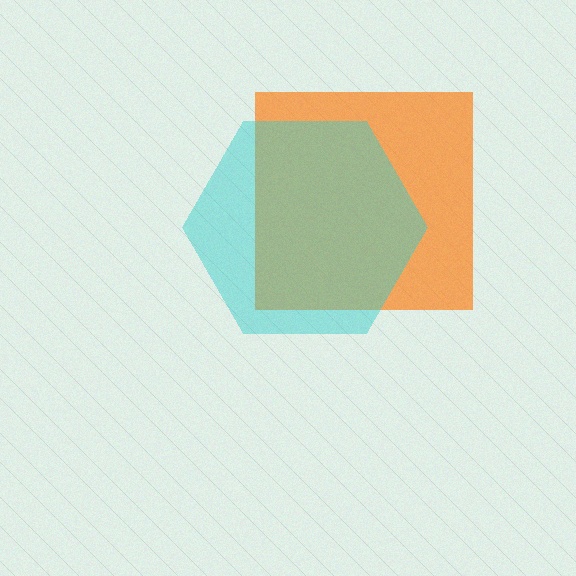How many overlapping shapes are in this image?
There are 2 overlapping shapes in the image.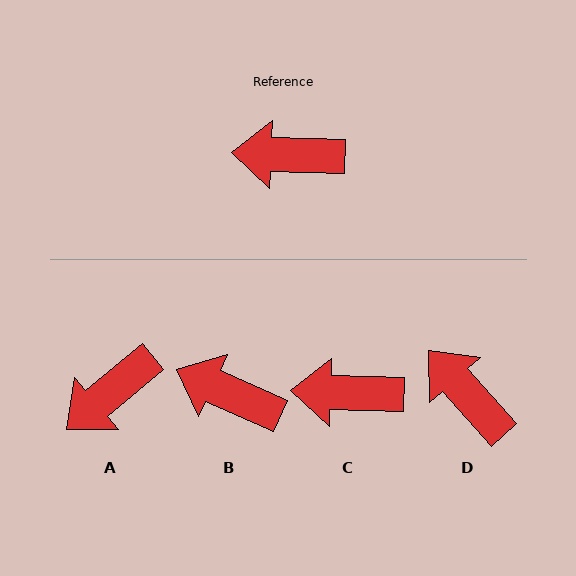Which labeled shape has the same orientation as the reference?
C.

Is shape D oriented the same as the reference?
No, it is off by about 47 degrees.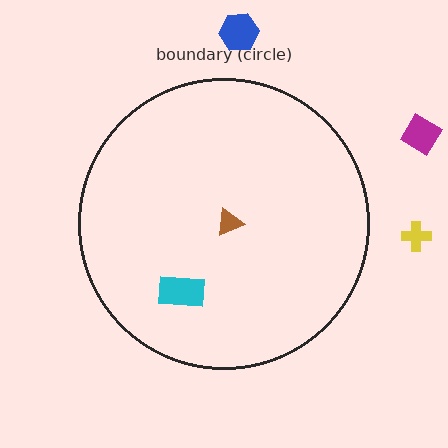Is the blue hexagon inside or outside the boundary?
Outside.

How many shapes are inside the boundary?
2 inside, 3 outside.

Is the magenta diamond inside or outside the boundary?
Outside.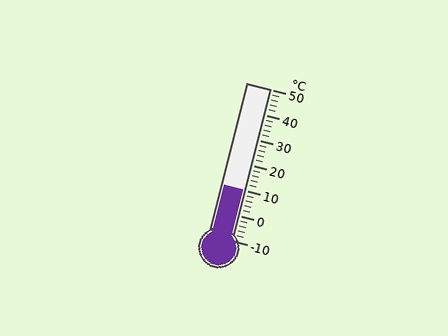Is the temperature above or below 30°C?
The temperature is below 30°C.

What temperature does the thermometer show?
The thermometer shows approximately 10°C.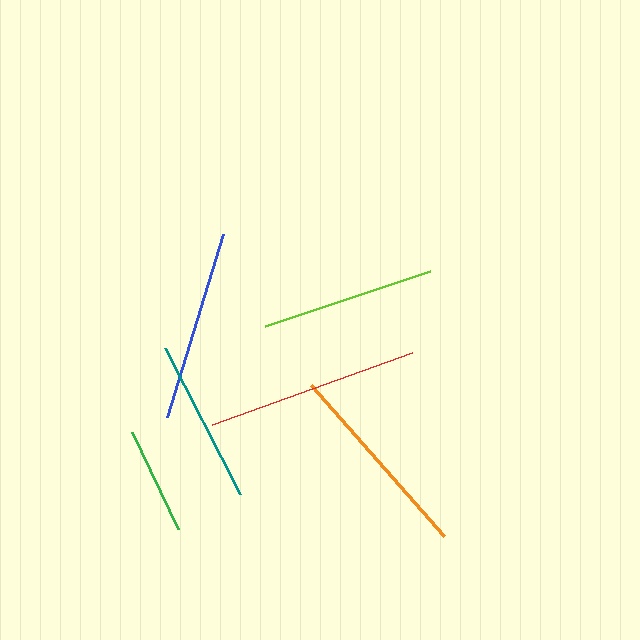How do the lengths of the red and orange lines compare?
The red and orange lines are approximately the same length.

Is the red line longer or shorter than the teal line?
The red line is longer than the teal line.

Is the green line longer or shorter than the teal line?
The teal line is longer than the green line.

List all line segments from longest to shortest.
From longest to shortest: red, orange, blue, lime, teal, green.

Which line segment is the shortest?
The green line is the shortest at approximately 107 pixels.